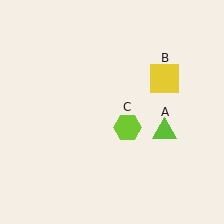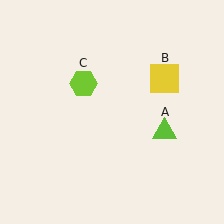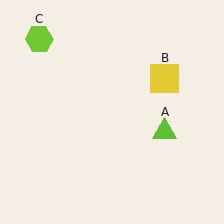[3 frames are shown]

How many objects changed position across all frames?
1 object changed position: lime hexagon (object C).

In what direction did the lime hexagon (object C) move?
The lime hexagon (object C) moved up and to the left.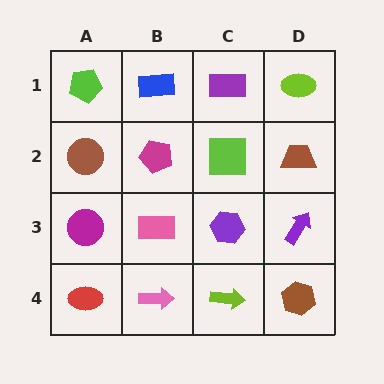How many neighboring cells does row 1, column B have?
3.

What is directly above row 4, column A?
A magenta circle.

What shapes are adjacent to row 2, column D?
A lime ellipse (row 1, column D), a purple arrow (row 3, column D), a lime square (row 2, column C).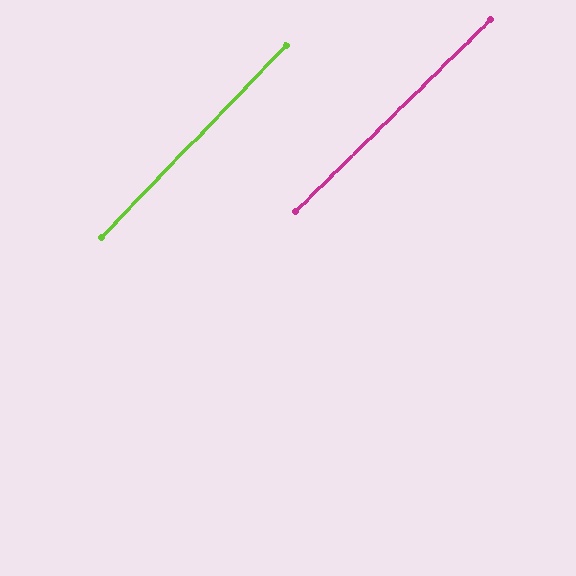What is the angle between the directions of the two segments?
Approximately 2 degrees.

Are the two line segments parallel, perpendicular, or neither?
Parallel — their directions differ by only 1.7°.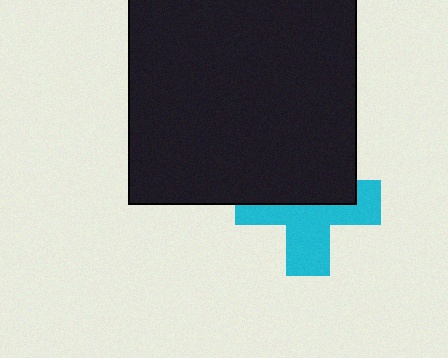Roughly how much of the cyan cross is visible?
About half of it is visible (roughly 52%).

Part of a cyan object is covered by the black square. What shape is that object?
It is a cross.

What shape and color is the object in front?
The object in front is a black square.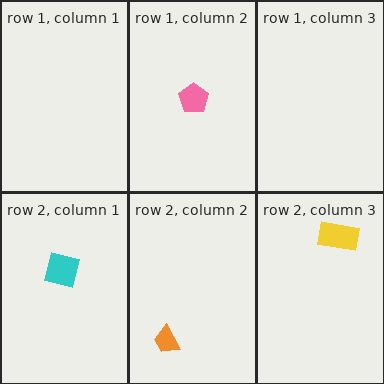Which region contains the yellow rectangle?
The row 2, column 3 region.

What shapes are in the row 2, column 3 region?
The yellow rectangle.